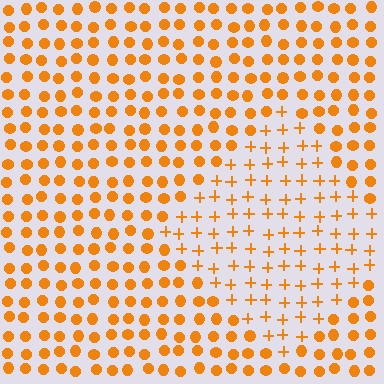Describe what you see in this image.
The image is filled with small orange elements arranged in a uniform grid. A diamond-shaped region contains plus signs, while the surrounding area contains circles. The boundary is defined purely by the change in element shape.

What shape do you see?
I see a diamond.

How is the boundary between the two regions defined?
The boundary is defined by a change in element shape: plus signs inside vs. circles outside. All elements share the same color and spacing.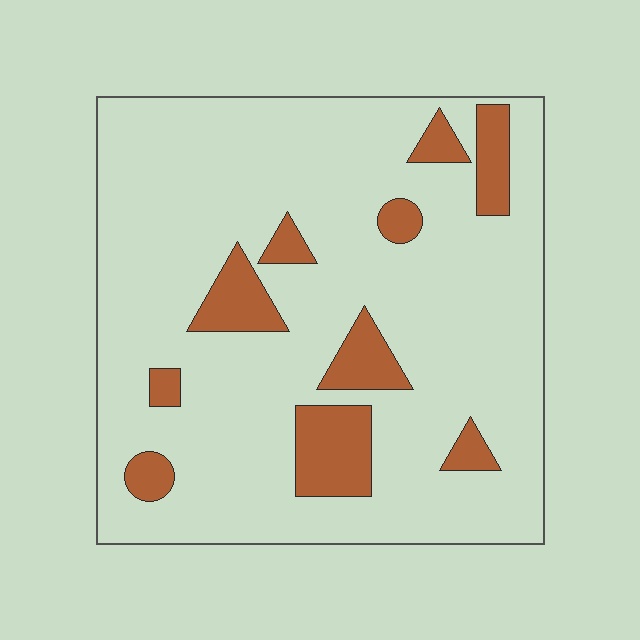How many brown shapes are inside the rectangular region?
10.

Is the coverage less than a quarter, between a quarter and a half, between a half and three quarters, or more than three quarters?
Less than a quarter.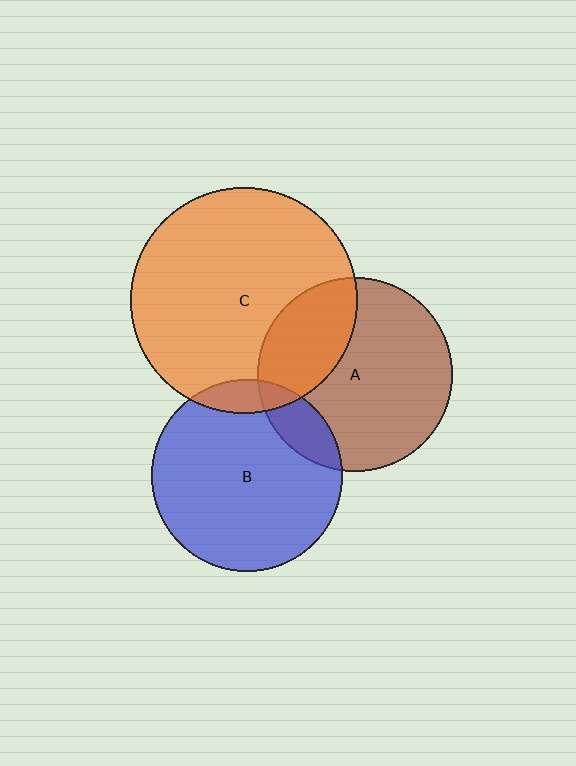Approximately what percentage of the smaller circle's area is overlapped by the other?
Approximately 15%.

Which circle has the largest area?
Circle C (orange).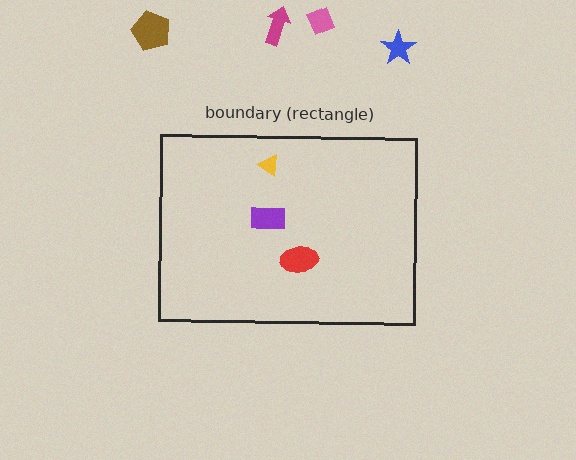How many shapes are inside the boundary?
3 inside, 4 outside.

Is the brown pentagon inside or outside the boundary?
Outside.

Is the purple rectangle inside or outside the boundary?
Inside.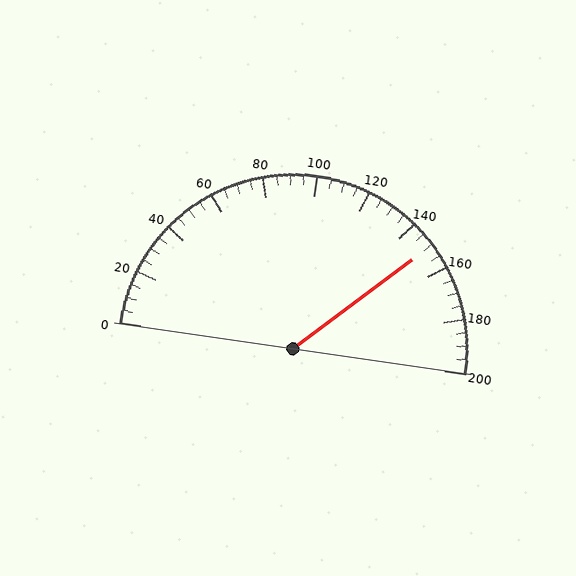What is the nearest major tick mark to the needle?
The nearest major tick mark is 160.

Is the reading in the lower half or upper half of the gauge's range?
The reading is in the upper half of the range (0 to 200).